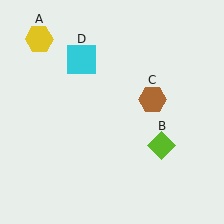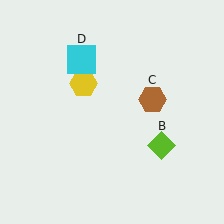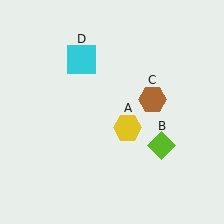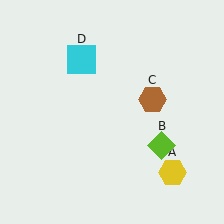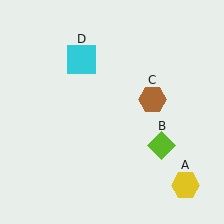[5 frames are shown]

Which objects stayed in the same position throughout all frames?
Lime diamond (object B) and brown hexagon (object C) and cyan square (object D) remained stationary.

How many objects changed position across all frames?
1 object changed position: yellow hexagon (object A).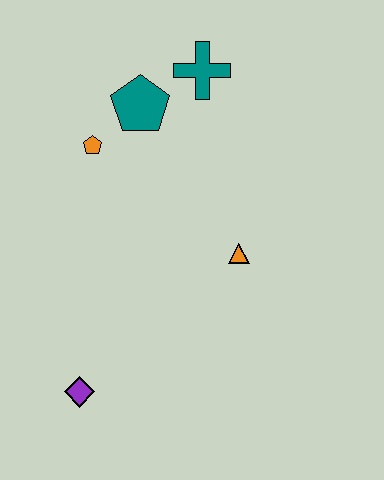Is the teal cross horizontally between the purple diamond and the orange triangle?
Yes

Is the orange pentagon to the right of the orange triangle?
No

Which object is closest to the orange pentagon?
The teal pentagon is closest to the orange pentagon.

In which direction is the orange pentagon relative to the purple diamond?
The orange pentagon is above the purple diamond.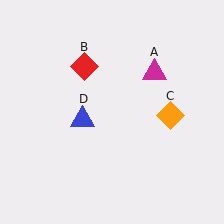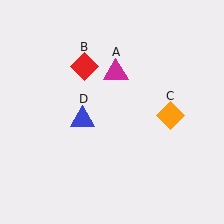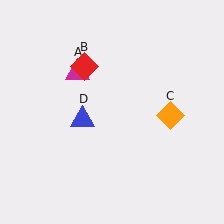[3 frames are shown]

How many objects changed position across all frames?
1 object changed position: magenta triangle (object A).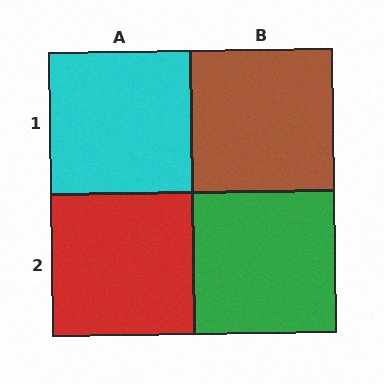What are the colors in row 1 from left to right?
Cyan, brown.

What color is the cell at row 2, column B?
Green.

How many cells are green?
1 cell is green.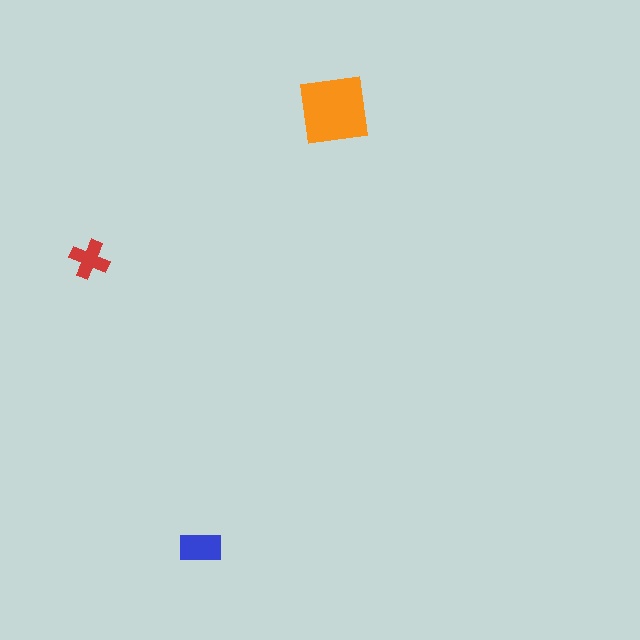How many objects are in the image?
There are 3 objects in the image.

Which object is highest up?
The orange square is topmost.